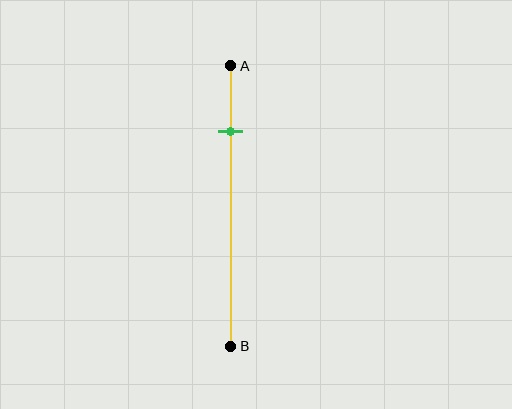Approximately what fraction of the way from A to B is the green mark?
The green mark is approximately 25% of the way from A to B.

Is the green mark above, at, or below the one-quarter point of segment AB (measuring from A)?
The green mark is approximately at the one-quarter point of segment AB.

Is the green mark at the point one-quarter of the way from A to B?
Yes, the mark is approximately at the one-quarter point.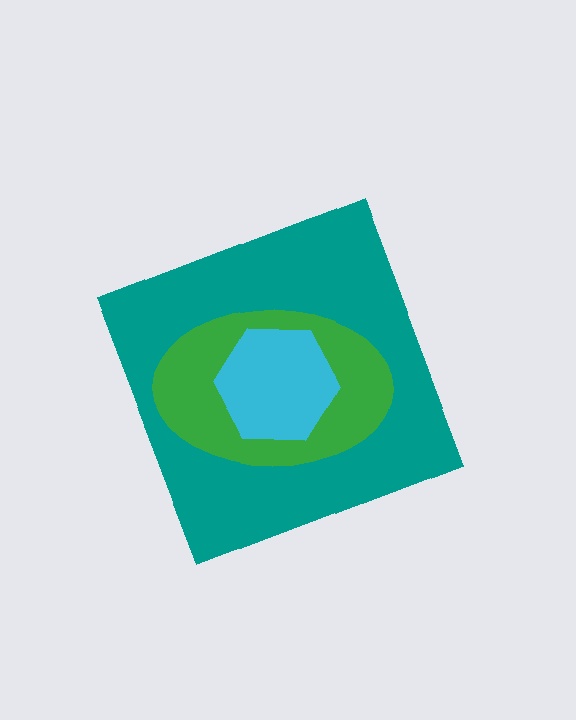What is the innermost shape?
The cyan hexagon.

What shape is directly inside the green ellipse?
The cyan hexagon.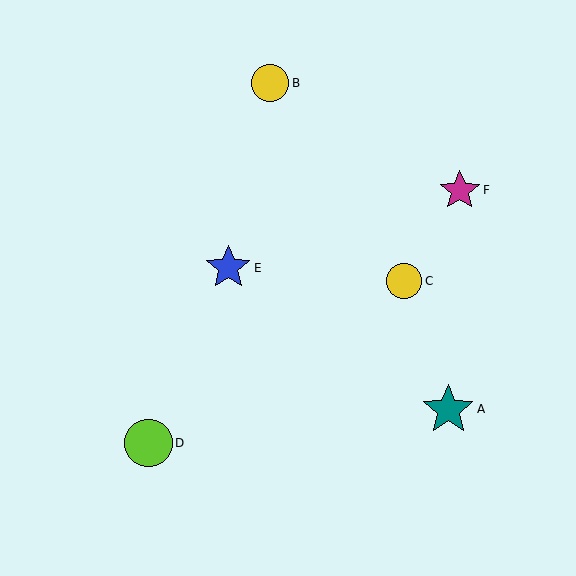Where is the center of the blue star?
The center of the blue star is at (228, 268).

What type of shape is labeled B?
Shape B is a yellow circle.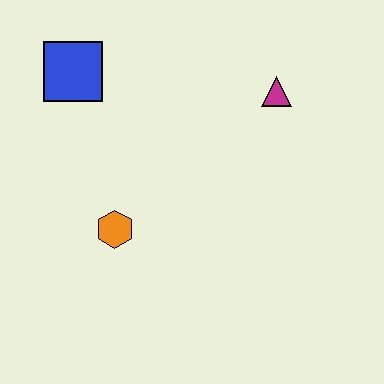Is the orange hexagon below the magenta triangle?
Yes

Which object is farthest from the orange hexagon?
The magenta triangle is farthest from the orange hexagon.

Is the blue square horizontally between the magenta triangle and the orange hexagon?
No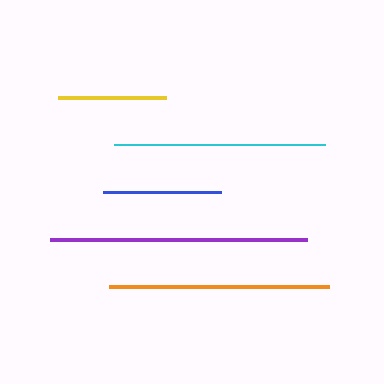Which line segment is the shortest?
The yellow line is the shortest at approximately 108 pixels.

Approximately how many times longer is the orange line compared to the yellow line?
The orange line is approximately 2.0 times the length of the yellow line.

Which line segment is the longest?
The purple line is the longest at approximately 257 pixels.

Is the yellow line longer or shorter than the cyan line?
The cyan line is longer than the yellow line.